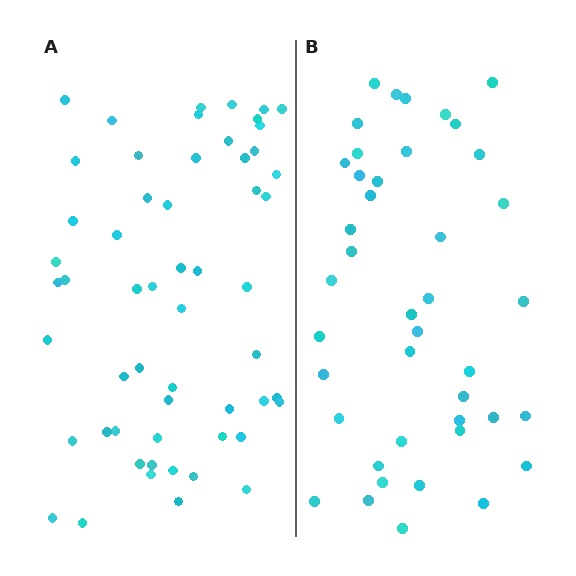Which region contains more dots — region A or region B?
Region A (the left region) has more dots.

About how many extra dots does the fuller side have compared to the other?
Region A has approximately 15 more dots than region B.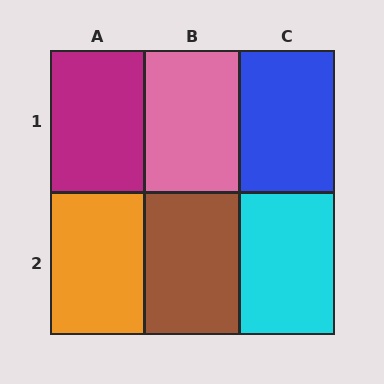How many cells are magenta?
1 cell is magenta.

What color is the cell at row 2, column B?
Brown.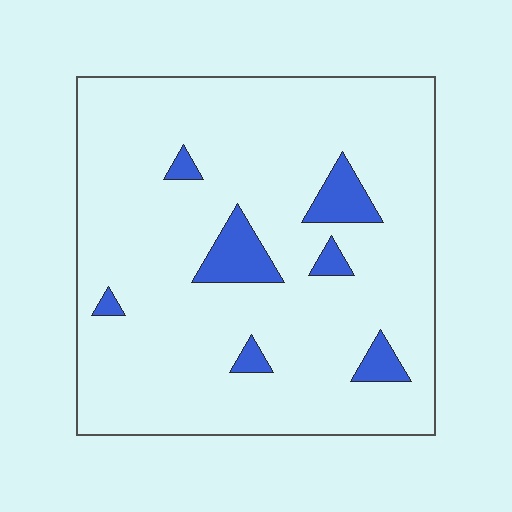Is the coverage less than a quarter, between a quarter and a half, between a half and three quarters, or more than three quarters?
Less than a quarter.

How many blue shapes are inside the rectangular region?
7.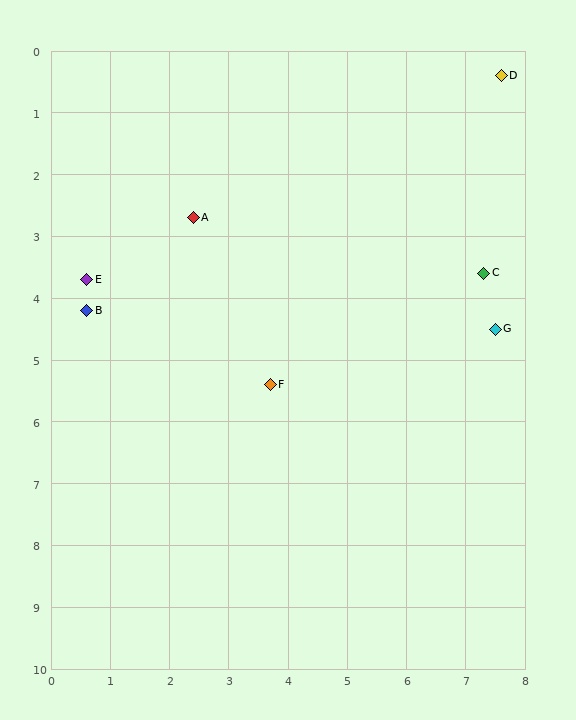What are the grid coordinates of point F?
Point F is at approximately (3.7, 5.4).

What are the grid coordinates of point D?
Point D is at approximately (7.6, 0.4).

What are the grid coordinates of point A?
Point A is at approximately (2.4, 2.7).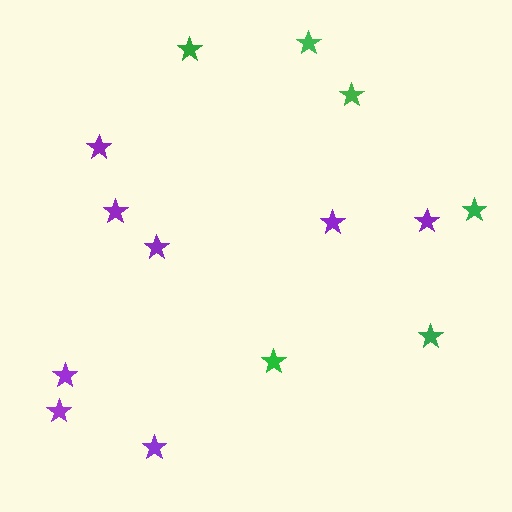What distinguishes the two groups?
There are 2 groups: one group of green stars (6) and one group of purple stars (8).